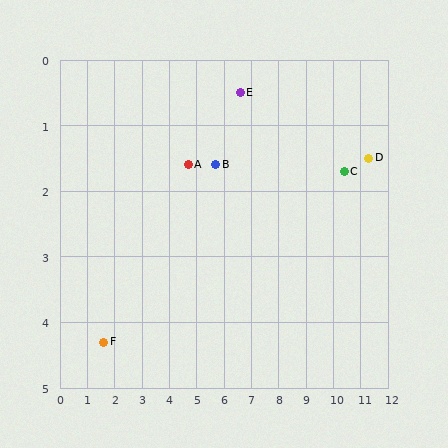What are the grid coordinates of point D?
Point D is at approximately (11.3, 1.5).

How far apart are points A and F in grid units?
Points A and F are about 4.1 grid units apart.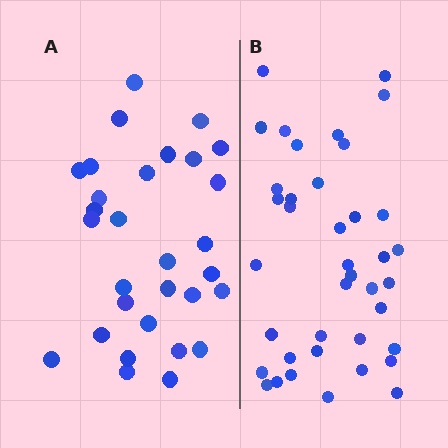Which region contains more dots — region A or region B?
Region B (the right region) has more dots.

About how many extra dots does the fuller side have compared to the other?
Region B has roughly 8 or so more dots than region A.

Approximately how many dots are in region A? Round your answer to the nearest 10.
About 30 dots.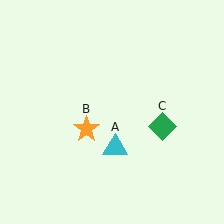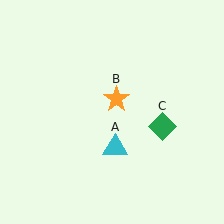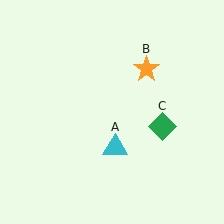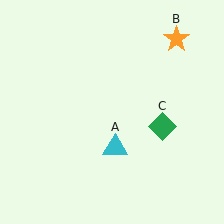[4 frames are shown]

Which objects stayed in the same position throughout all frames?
Cyan triangle (object A) and green diamond (object C) remained stationary.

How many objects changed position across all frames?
1 object changed position: orange star (object B).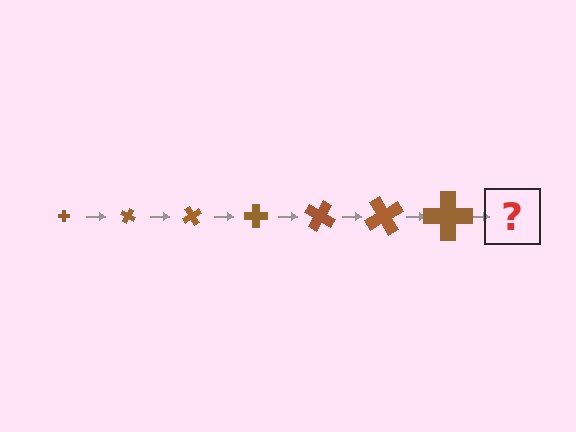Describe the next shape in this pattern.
It should be a cross, larger than the previous one and rotated 210 degrees from the start.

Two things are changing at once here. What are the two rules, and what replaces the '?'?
The two rules are that the cross grows larger each step and it rotates 30 degrees each step. The '?' should be a cross, larger than the previous one and rotated 210 degrees from the start.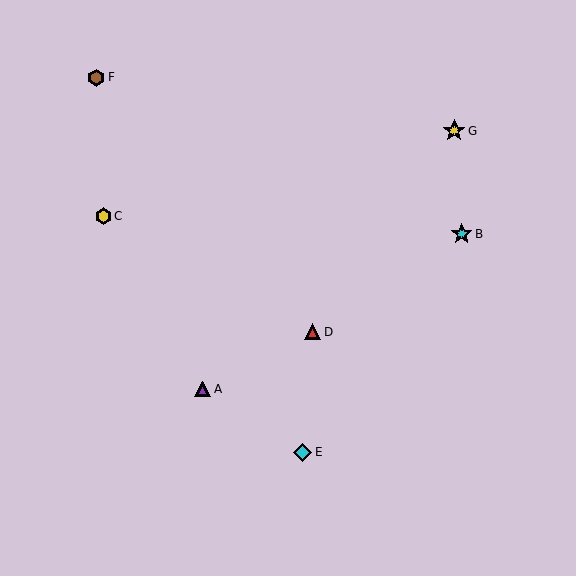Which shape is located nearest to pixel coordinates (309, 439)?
The cyan diamond (labeled E) at (303, 452) is nearest to that location.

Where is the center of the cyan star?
The center of the cyan star is at (462, 234).